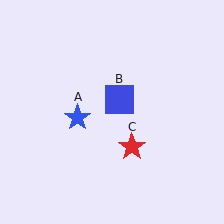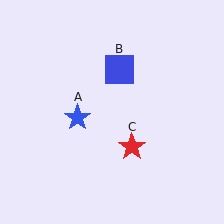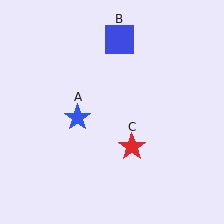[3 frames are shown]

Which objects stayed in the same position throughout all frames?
Blue star (object A) and red star (object C) remained stationary.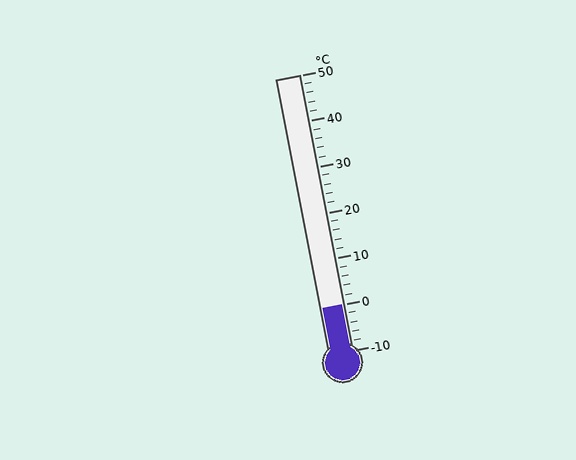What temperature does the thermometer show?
The thermometer shows approximately 0°C.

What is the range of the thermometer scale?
The thermometer scale ranges from -10°C to 50°C.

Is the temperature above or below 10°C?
The temperature is below 10°C.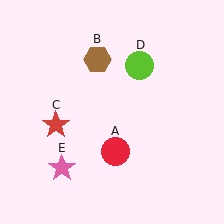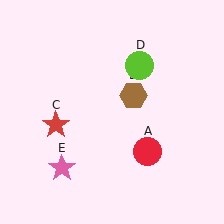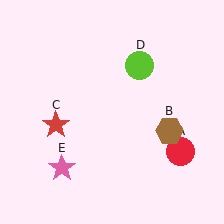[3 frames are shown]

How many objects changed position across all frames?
2 objects changed position: red circle (object A), brown hexagon (object B).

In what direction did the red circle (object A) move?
The red circle (object A) moved right.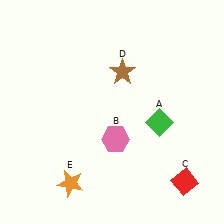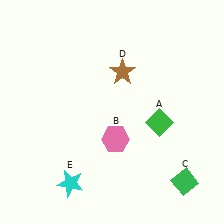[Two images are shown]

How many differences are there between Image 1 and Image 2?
There are 2 differences between the two images.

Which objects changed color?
C changed from red to green. E changed from orange to cyan.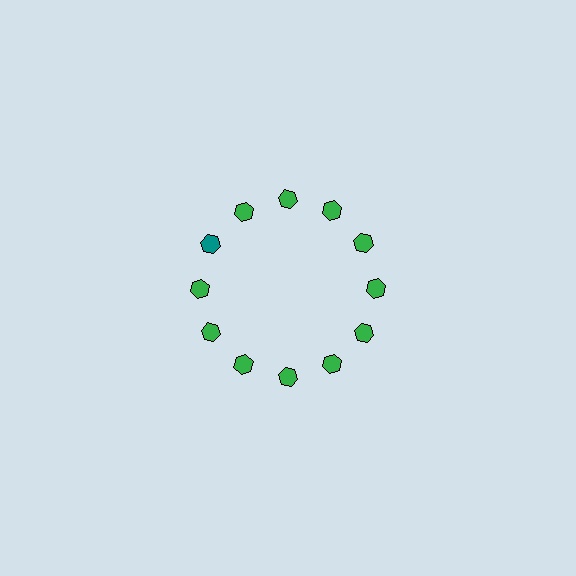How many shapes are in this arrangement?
There are 12 shapes arranged in a ring pattern.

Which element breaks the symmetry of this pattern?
The teal hexagon at roughly the 10 o'clock position breaks the symmetry. All other shapes are green hexagons.